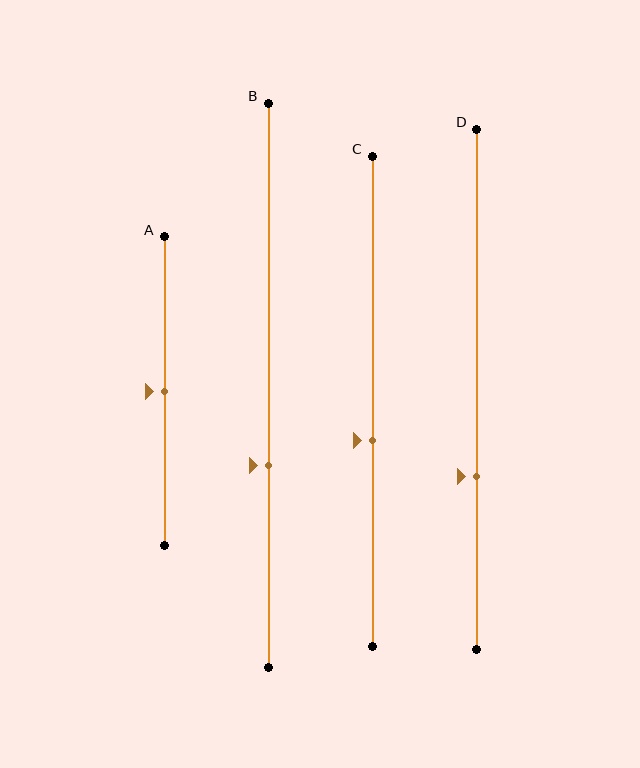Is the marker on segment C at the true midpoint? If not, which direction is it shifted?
No, the marker on segment C is shifted downward by about 8% of the segment length.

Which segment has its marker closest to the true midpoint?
Segment A has its marker closest to the true midpoint.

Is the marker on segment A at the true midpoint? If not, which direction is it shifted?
Yes, the marker on segment A is at the true midpoint.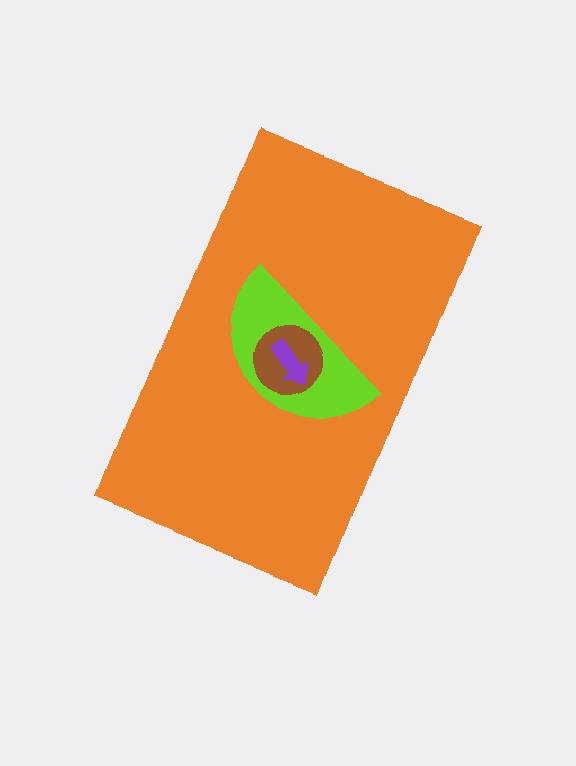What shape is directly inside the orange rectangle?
The lime semicircle.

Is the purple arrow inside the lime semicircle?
Yes.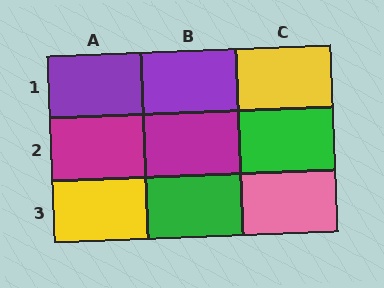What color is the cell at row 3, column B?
Green.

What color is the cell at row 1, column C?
Yellow.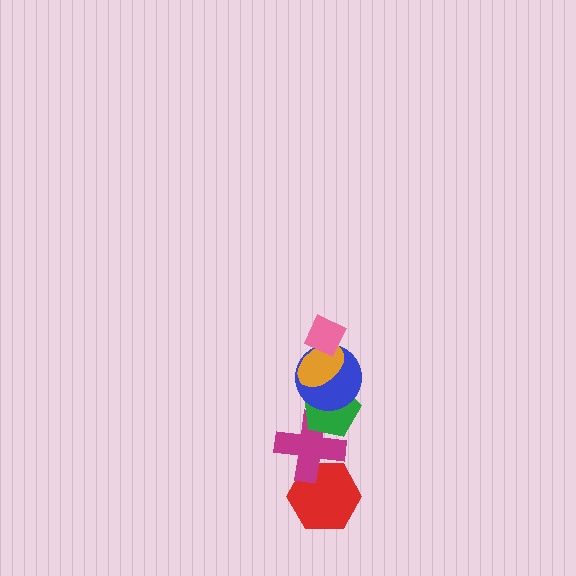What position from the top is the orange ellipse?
The orange ellipse is 2nd from the top.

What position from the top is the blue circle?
The blue circle is 3rd from the top.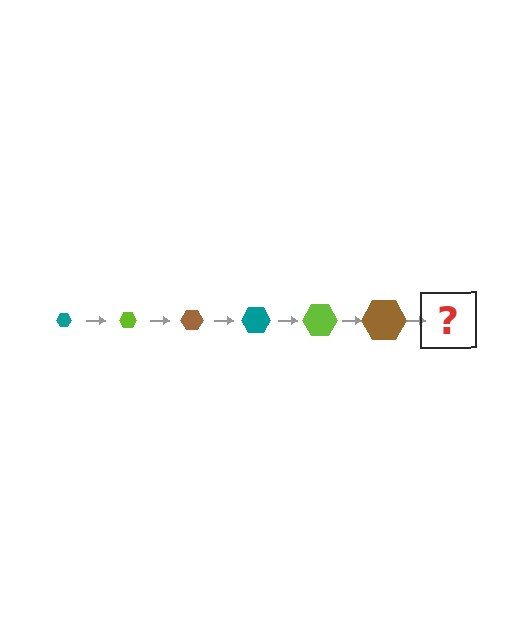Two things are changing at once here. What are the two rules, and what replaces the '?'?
The two rules are that the hexagon grows larger each step and the color cycles through teal, lime, and brown. The '?' should be a teal hexagon, larger than the previous one.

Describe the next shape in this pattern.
It should be a teal hexagon, larger than the previous one.